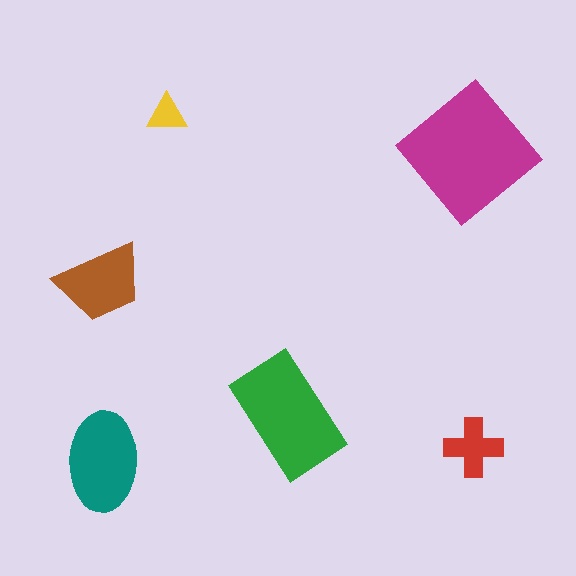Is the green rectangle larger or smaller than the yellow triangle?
Larger.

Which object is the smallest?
The yellow triangle.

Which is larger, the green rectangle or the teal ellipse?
The green rectangle.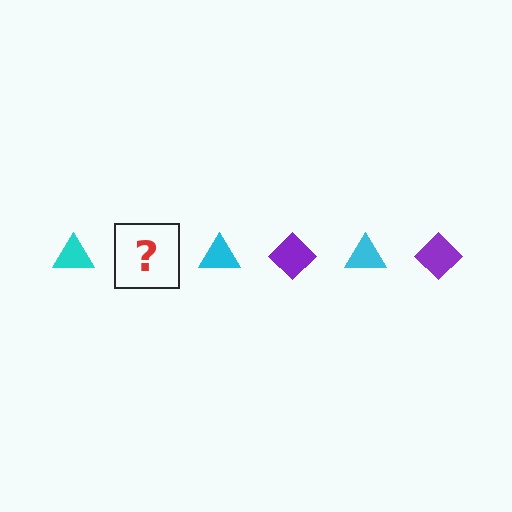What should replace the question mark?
The question mark should be replaced with a purple diamond.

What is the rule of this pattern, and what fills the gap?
The rule is that the pattern alternates between cyan triangle and purple diamond. The gap should be filled with a purple diamond.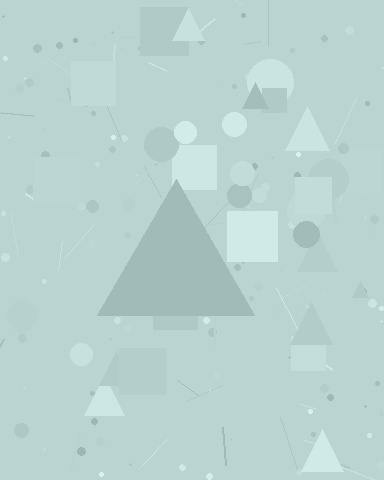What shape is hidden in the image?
A triangle is hidden in the image.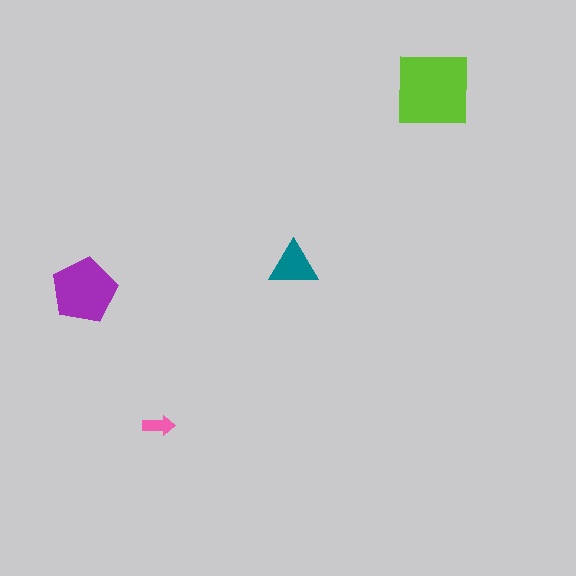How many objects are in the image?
There are 4 objects in the image.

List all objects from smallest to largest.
The pink arrow, the teal triangle, the purple pentagon, the lime square.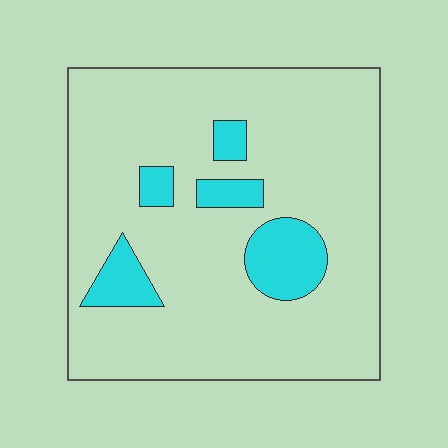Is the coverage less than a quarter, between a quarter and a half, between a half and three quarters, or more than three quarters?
Less than a quarter.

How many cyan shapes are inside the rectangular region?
5.